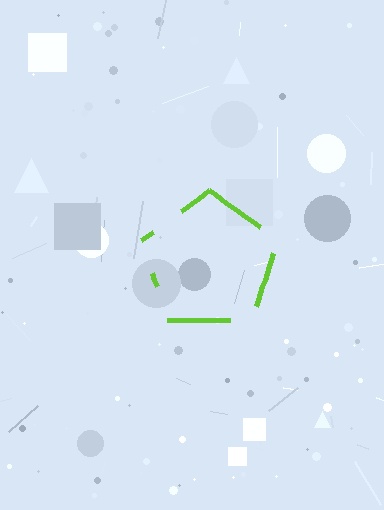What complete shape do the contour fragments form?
The contour fragments form a pentagon.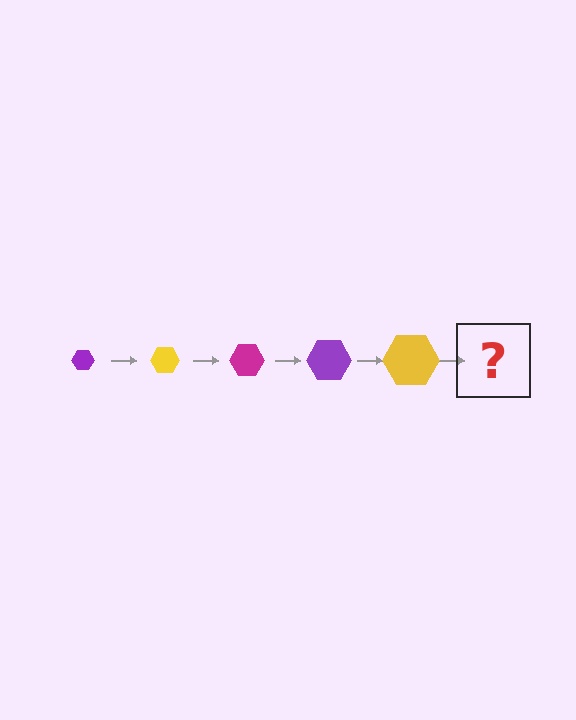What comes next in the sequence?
The next element should be a magenta hexagon, larger than the previous one.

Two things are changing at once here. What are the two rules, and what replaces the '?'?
The two rules are that the hexagon grows larger each step and the color cycles through purple, yellow, and magenta. The '?' should be a magenta hexagon, larger than the previous one.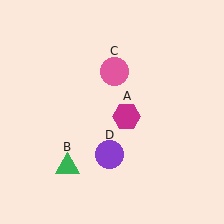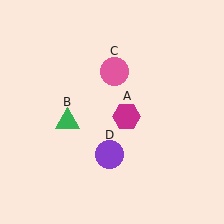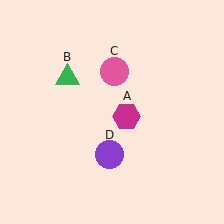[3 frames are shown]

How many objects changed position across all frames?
1 object changed position: green triangle (object B).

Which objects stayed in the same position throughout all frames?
Magenta hexagon (object A) and pink circle (object C) and purple circle (object D) remained stationary.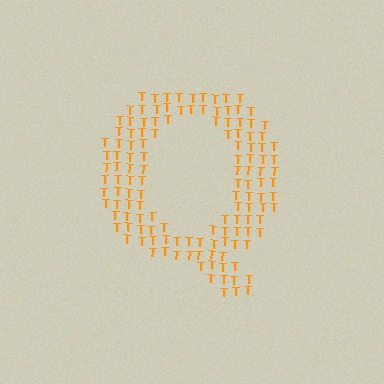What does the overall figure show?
The overall figure shows the letter Q.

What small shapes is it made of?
It is made of small letter T's.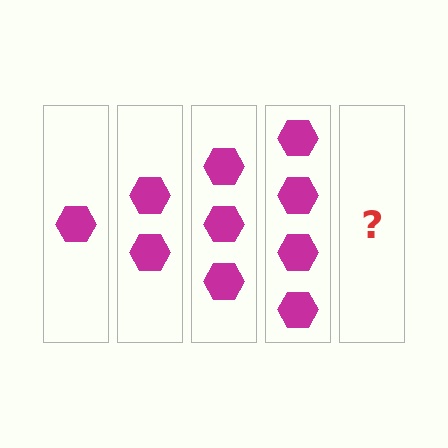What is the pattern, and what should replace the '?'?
The pattern is that each step adds one more hexagon. The '?' should be 5 hexagons.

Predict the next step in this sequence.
The next step is 5 hexagons.